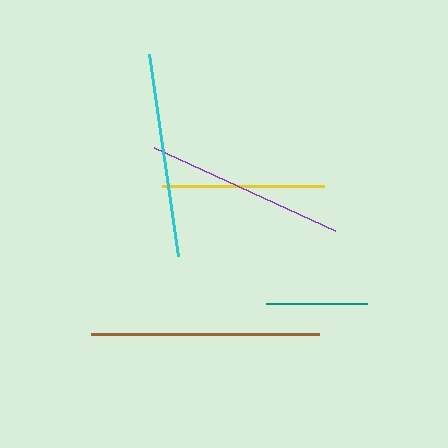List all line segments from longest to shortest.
From longest to shortest: brown, cyan, purple, yellow, teal.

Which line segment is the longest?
The brown line is the longest at approximately 228 pixels.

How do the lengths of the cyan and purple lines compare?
The cyan and purple lines are approximately the same length.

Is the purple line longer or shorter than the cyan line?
The cyan line is longer than the purple line.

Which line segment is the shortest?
The teal line is the shortest at approximately 101 pixels.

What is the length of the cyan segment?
The cyan segment is approximately 205 pixels long.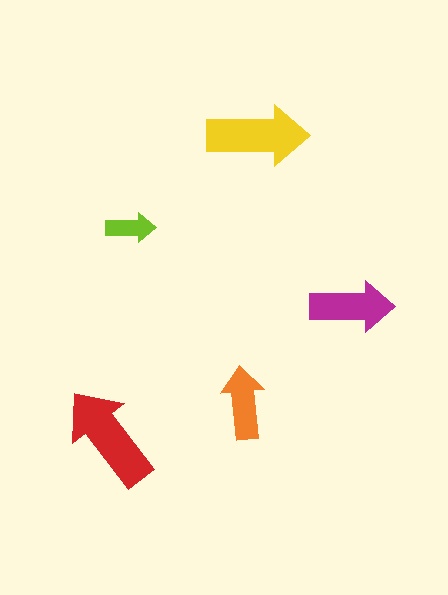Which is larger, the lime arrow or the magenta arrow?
The magenta one.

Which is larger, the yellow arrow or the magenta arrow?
The yellow one.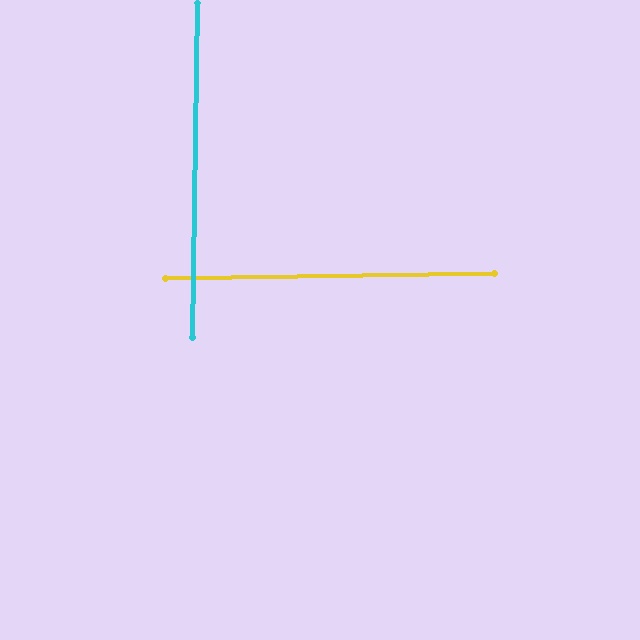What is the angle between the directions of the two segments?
Approximately 88 degrees.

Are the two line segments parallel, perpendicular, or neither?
Perpendicular — they meet at approximately 88°.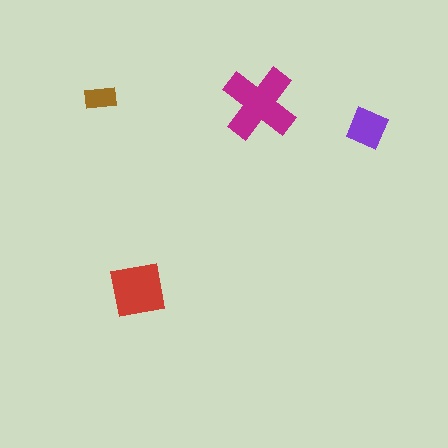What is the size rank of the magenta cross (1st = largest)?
1st.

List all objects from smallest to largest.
The brown rectangle, the purple diamond, the red square, the magenta cross.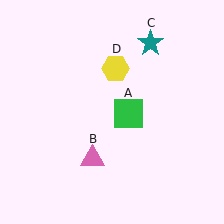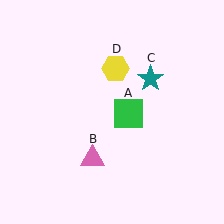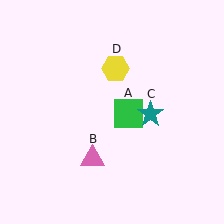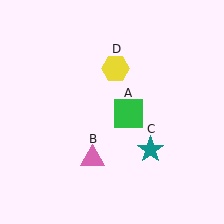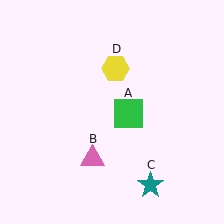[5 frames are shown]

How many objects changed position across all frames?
1 object changed position: teal star (object C).